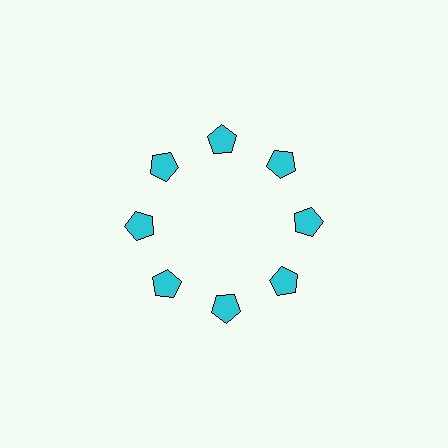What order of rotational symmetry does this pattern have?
This pattern has 8-fold rotational symmetry.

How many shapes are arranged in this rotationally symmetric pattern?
There are 8 shapes, arranged in 8 groups of 1.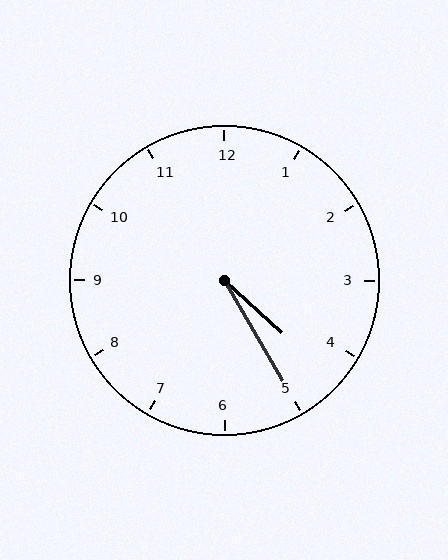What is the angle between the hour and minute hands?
Approximately 18 degrees.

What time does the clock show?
4:25.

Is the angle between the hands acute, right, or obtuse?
It is acute.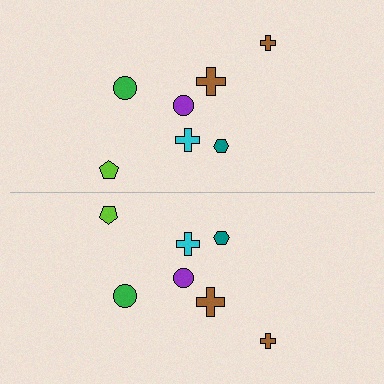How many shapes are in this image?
There are 14 shapes in this image.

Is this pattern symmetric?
Yes, this pattern has bilateral (reflection) symmetry.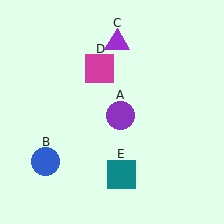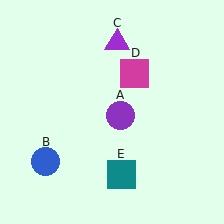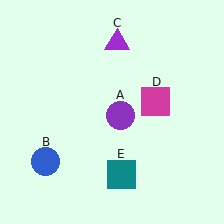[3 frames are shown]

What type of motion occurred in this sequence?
The magenta square (object D) rotated clockwise around the center of the scene.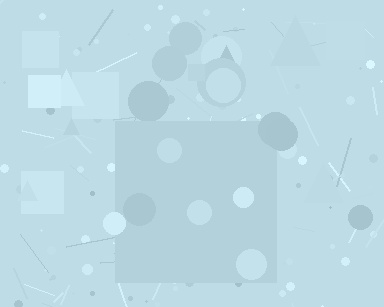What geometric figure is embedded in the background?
A square is embedded in the background.